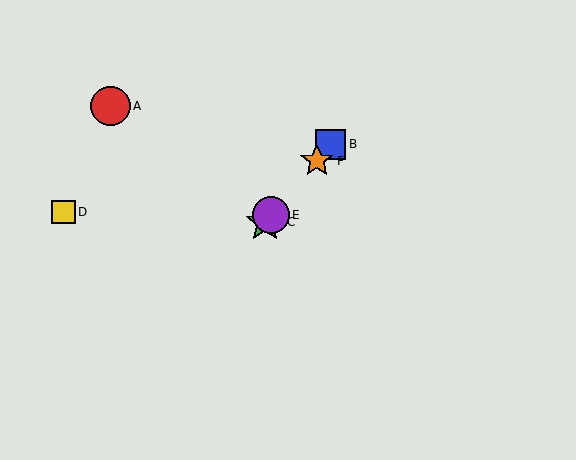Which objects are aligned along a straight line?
Objects B, C, E, F are aligned along a straight line.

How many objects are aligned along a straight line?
4 objects (B, C, E, F) are aligned along a straight line.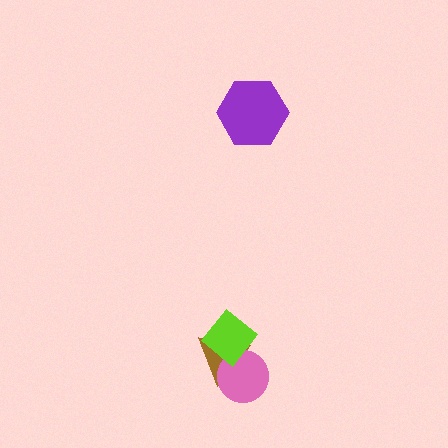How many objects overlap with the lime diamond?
2 objects overlap with the lime diamond.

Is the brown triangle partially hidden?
Yes, it is partially covered by another shape.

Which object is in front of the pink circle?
The lime diamond is in front of the pink circle.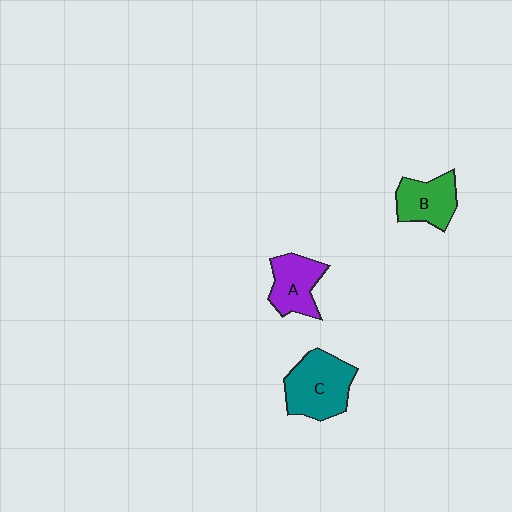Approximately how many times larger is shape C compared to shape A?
Approximately 1.4 times.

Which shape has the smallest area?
Shape B (green).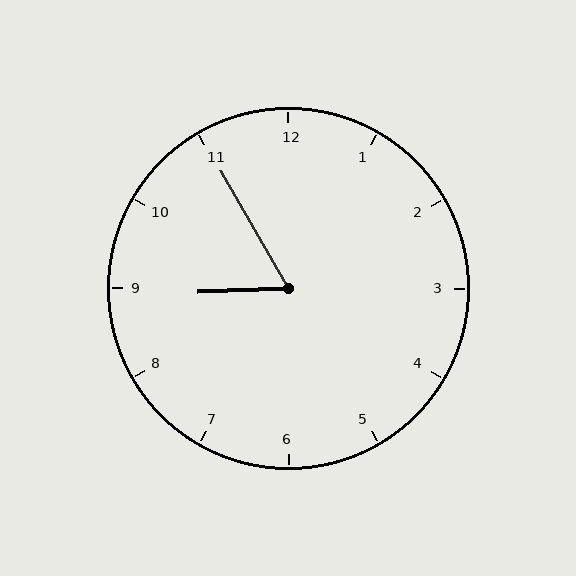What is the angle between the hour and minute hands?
Approximately 62 degrees.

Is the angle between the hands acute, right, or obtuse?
It is acute.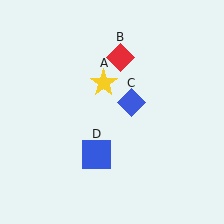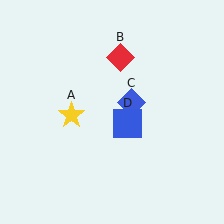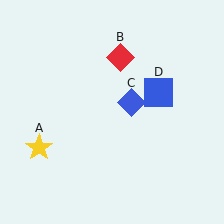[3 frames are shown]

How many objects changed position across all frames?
2 objects changed position: yellow star (object A), blue square (object D).